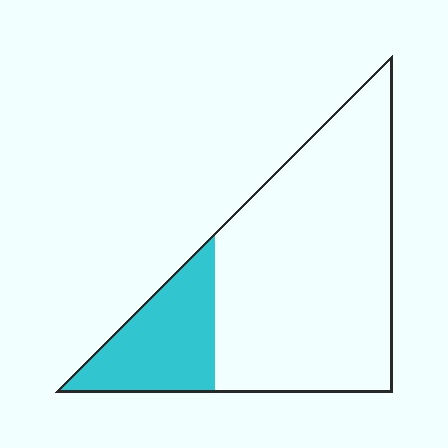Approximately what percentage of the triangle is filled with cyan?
Approximately 20%.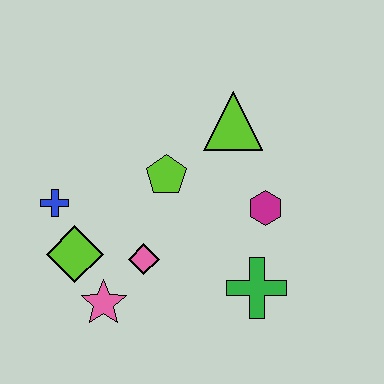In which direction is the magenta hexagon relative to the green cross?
The magenta hexagon is above the green cross.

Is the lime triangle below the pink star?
No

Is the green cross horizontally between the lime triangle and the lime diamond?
No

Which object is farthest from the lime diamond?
The lime triangle is farthest from the lime diamond.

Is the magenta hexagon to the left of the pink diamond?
No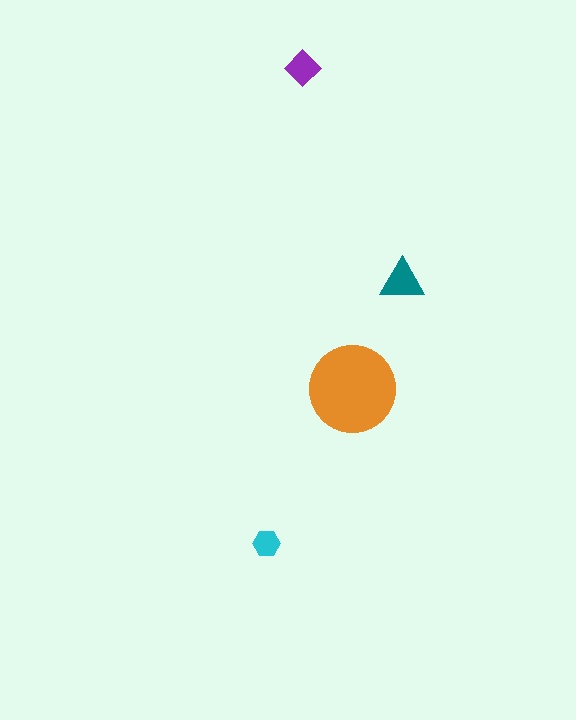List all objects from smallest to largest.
The cyan hexagon, the purple diamond, the teal triangle, the orange circle.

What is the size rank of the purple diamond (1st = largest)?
3rd.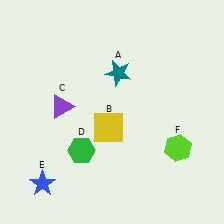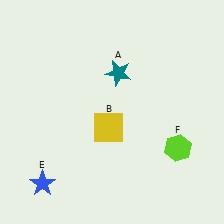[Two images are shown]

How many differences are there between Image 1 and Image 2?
There are 2 differences between the two images.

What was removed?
The green hexagon (D), the purple triangle (C) were removed in Image 2.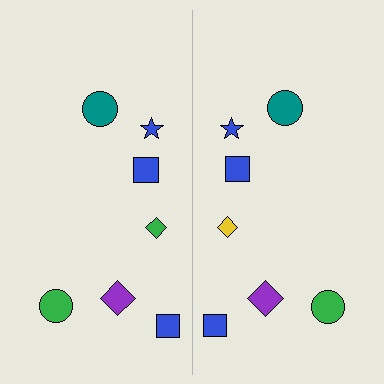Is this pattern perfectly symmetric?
No, the pattern is not perfectly symmetric. The yellow diamond on the right side breaks the symmetry — its mirror counterpart is green.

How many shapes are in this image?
There are 14 shapes in this image.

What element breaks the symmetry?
The yellow diamond on the right side breaks the symmetry — its mirror counterpart is green.